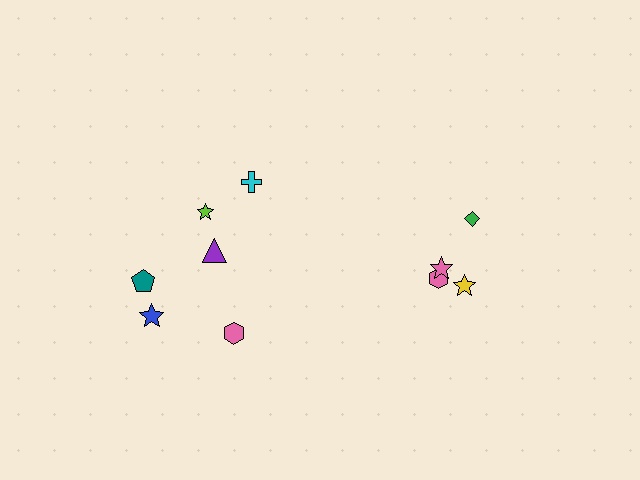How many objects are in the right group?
There are 4 objects.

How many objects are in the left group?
There are 6 objects.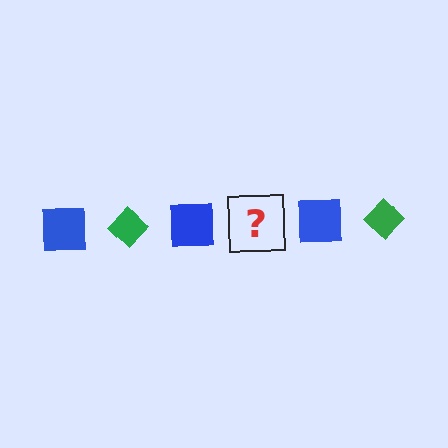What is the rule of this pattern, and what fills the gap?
The rule is that the pattern alternates between blue square and green diamond. The gap should be filled with a green diamond.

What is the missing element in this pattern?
The missing element is a green diamond.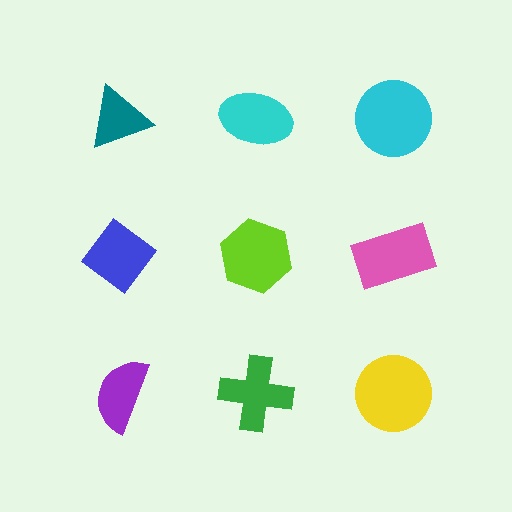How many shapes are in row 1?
3 shapes.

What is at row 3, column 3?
A yellow circle.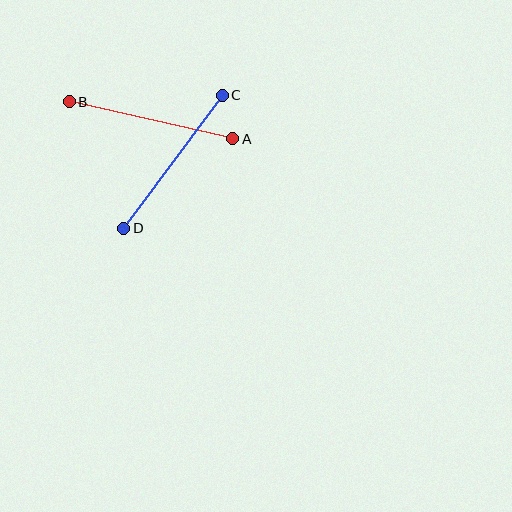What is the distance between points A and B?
The distance is approximately 168 pixels.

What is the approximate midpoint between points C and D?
The midpoint is at approximately (173, 162) pixels.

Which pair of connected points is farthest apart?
Points A and B are farthest apart.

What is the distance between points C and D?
The distance is approximately 166 pixels.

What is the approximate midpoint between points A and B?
The midpoint is at approximately (151, 120) pixels.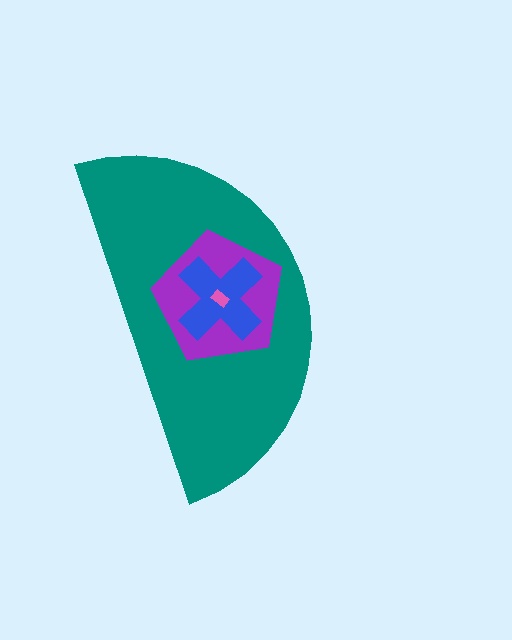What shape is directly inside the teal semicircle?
The purple pentagon.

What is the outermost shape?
The teal semicircle.